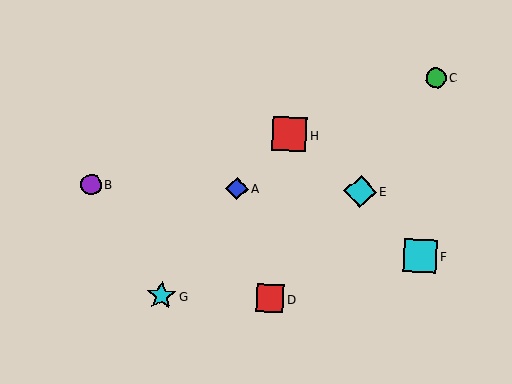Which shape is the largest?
The red square (labeled H) is the largest.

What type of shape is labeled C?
Shape C is a green circle.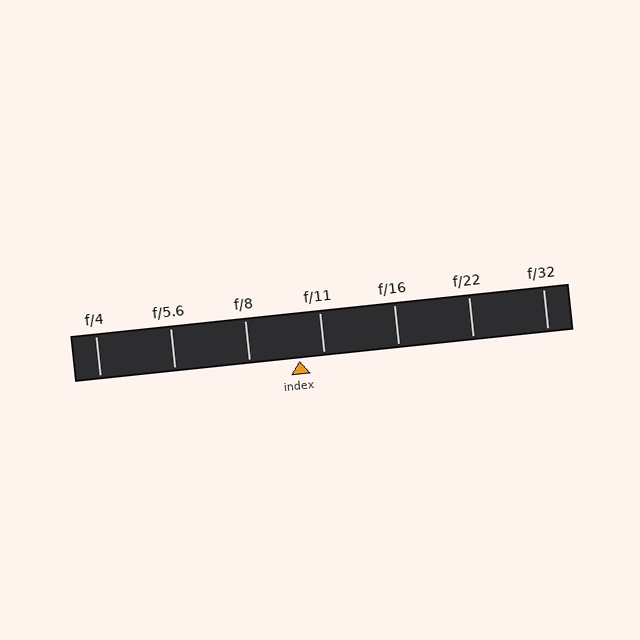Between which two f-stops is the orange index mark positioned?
The index mark is between f/8 and f/11.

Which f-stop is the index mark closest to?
The index mark is closest to f/11.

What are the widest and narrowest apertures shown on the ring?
The widest aperture shown is f/4 and the narrowest is f/32.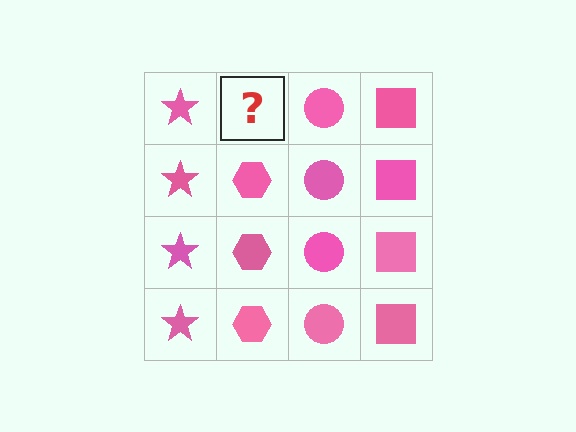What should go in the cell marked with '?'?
The missing cell should contain a pink hexagon.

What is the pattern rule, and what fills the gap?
The rule is that each column has a consistent shape. The gap should be filled with a pink hexagon.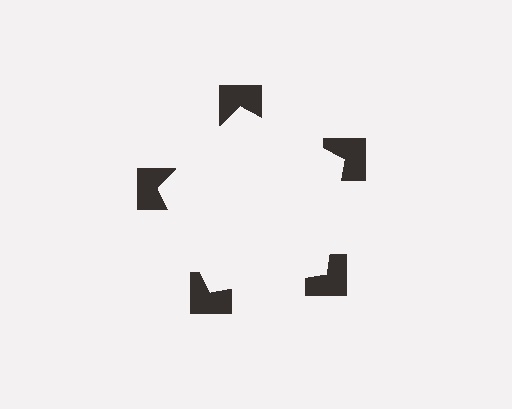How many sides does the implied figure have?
5 sides.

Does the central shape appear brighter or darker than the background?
It typically appears slightly brighter than the background, even though no actual brightness change is drawn.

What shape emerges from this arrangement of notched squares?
An illusory pentagon — its edges are inferred from the aligned wedge cuts in the notched squares, not physically drawn.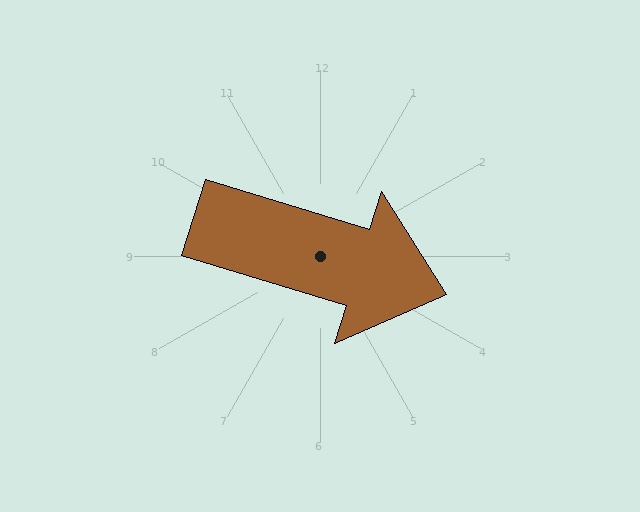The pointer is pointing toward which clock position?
Roughly 4 o'clock.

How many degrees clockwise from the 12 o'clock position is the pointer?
Approximately 107 degrees.